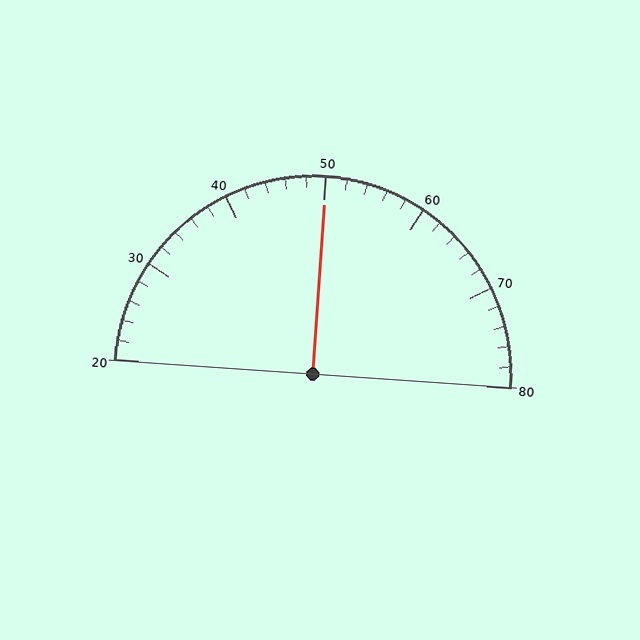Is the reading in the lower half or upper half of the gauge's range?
The reading is in the upper half of the range (20 to 80).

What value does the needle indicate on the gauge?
The needle indicates approximately 50.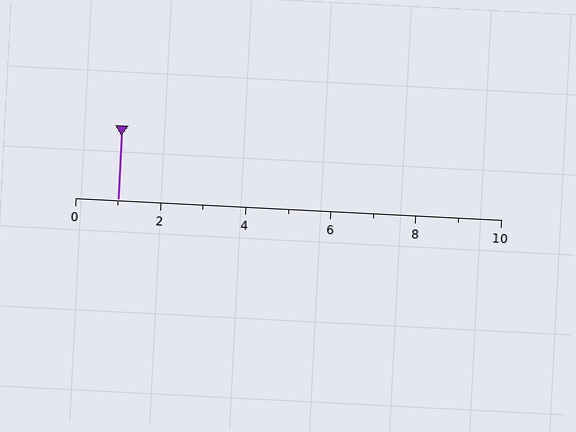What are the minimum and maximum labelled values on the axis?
The axis runs from 0 to 10.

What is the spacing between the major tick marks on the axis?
The major ticks are spaced 2 apart.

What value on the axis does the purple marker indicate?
The marker indicates approximately 1.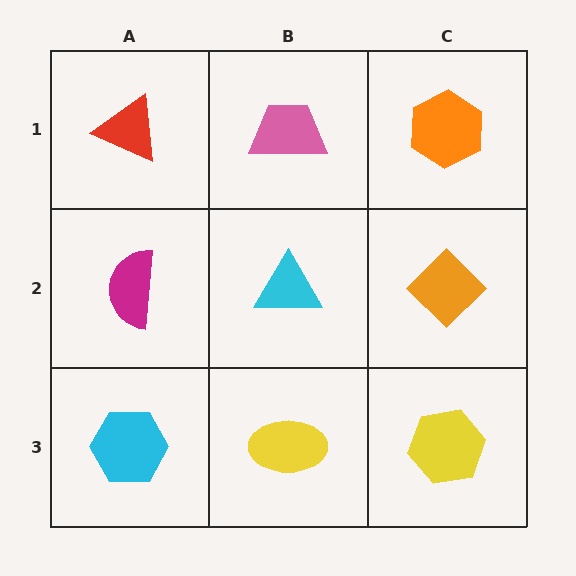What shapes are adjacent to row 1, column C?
An orange diamond (row 2, column C), a pink trapezoid (row 1, column B).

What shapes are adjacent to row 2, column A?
A red triangle (row 1, column A), a cyan hexagon (row 3, column A), a cyan triangle (row 2, column B).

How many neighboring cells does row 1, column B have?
3.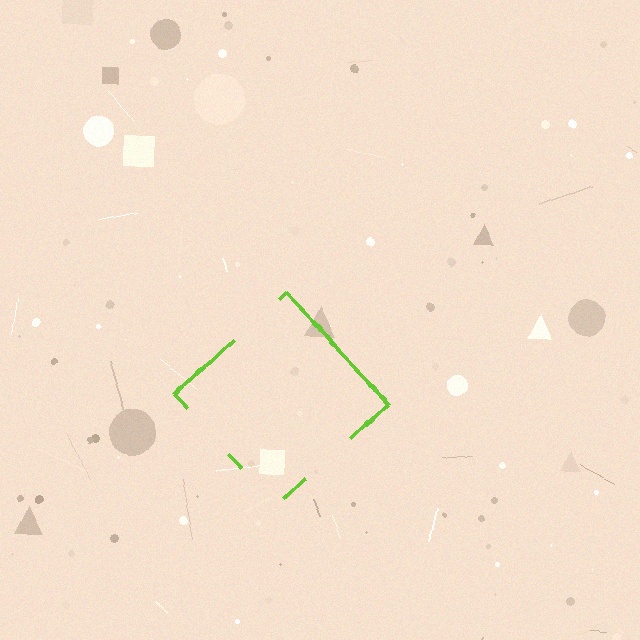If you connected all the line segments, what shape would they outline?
They would outline a diamond.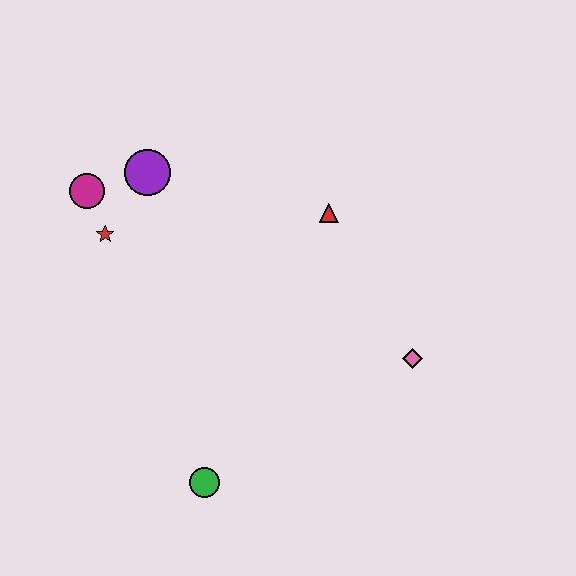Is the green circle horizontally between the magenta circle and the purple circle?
No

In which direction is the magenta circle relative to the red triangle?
The magenta circle is to the left of the red triangle.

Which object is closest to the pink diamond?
The red triangle is closest to the pink diamond.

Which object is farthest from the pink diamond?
The magenta circle is farthest from the pink diamond.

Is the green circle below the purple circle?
Yes